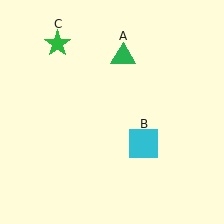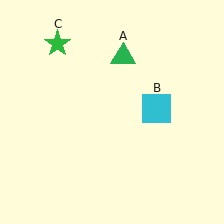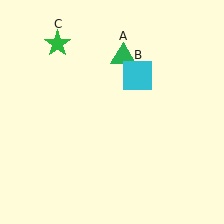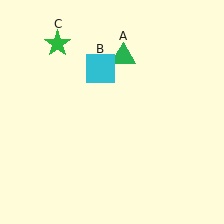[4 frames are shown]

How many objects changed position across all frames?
1 object changed position: cyan square (object B).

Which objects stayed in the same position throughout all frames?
Green triangle (object A) and green star (object C) remained stationary.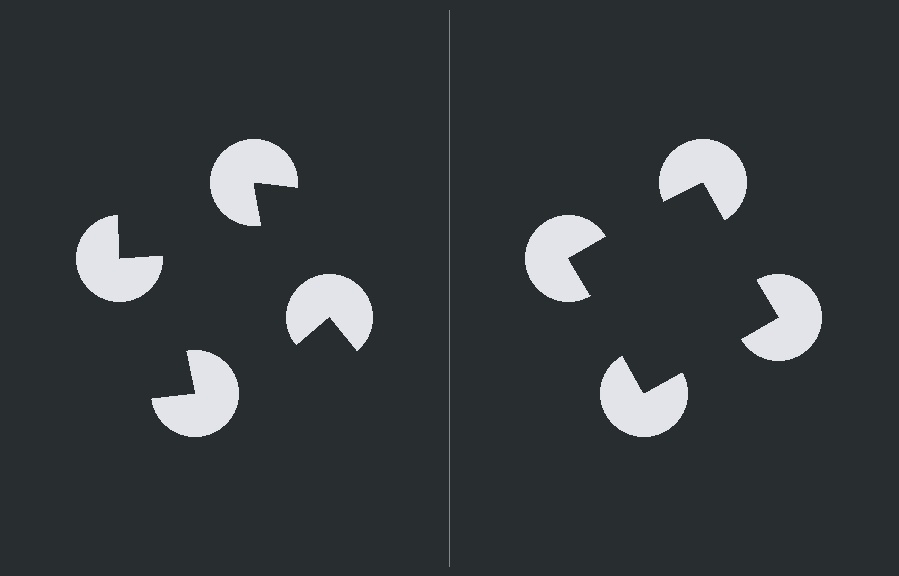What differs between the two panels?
The pac-man discs are positioned identically on both sides; only the wedge orientations differ. On the right they align to a square; on the left they are misaligned.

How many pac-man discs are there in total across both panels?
8 — 4 on each side.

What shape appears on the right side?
An illusory square.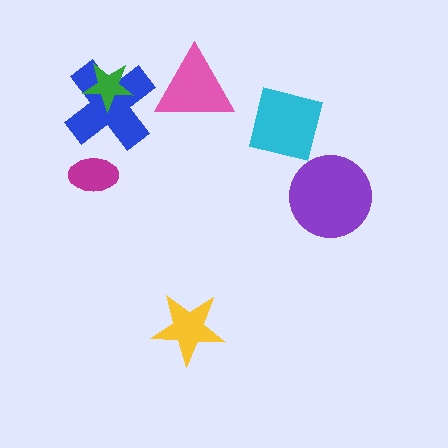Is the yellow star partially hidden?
No, no other shape covers it.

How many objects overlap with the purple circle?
0 objects overlap with the purple circle.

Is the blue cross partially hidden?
Yes, it is partially covered by another shape.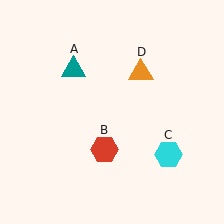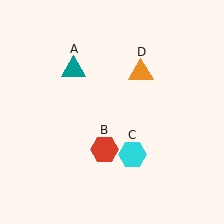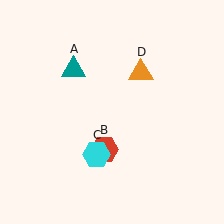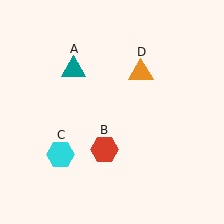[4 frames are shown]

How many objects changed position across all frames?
1 object changed position: cyan hexagon (object C).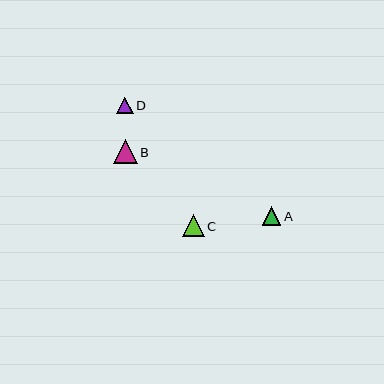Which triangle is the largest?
Triangle B is the largest with a size of approximately 24 pixels.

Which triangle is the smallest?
Triangle D is the smallest with a size of approximately 17 pixels.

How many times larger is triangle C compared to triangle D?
Triangle C is approximately 1.3 times the size of triangle D.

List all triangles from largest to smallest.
From largest to smallest: B, C, A, D.